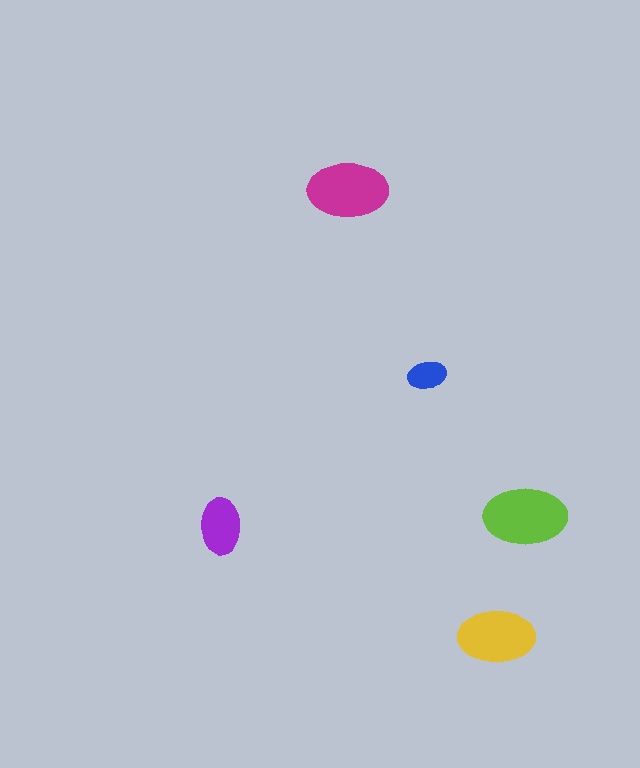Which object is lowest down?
The yellow ellipse is bottommost.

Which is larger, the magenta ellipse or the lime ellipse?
The lime one.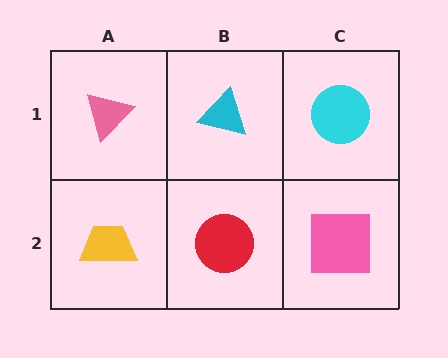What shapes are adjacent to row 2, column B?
A cyan triangle (row 1, column B), a yellow trapezoid (row 2, column A), a pink square (row 2, column C).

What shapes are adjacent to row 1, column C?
A pink square (row 2, column C), a cyan triangle (row 1, column B).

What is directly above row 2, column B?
A cyan triangle.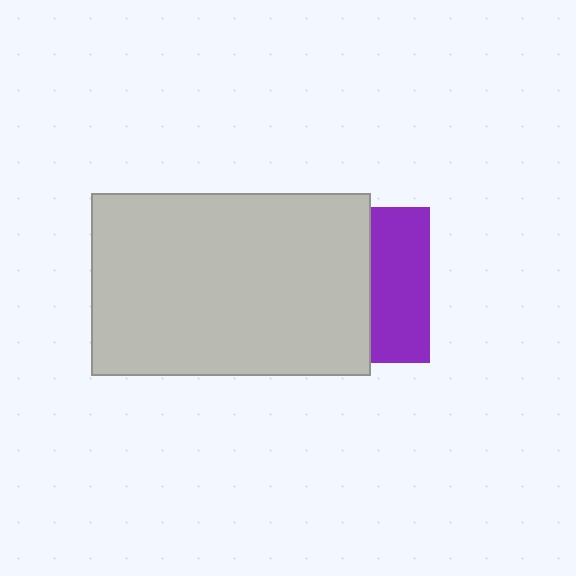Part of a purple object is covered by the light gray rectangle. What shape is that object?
It is a square.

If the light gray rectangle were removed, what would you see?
You would see the complete purple square.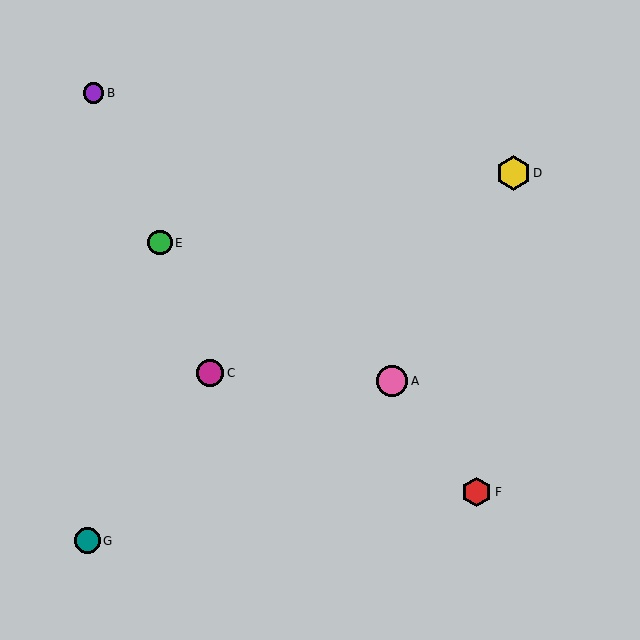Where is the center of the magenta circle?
The center of the magenta circle is at (210, 373).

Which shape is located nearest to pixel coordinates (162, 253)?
The green circle (labeled E) at (160, 243) is nearest to that location.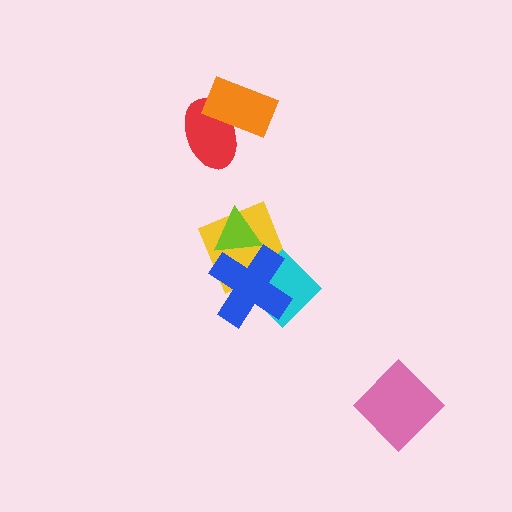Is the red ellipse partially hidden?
Yes, it is partially covered by another shape.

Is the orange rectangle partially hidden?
No, no other shape covers it.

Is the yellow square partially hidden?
Yes, it is partially covered by another shape.